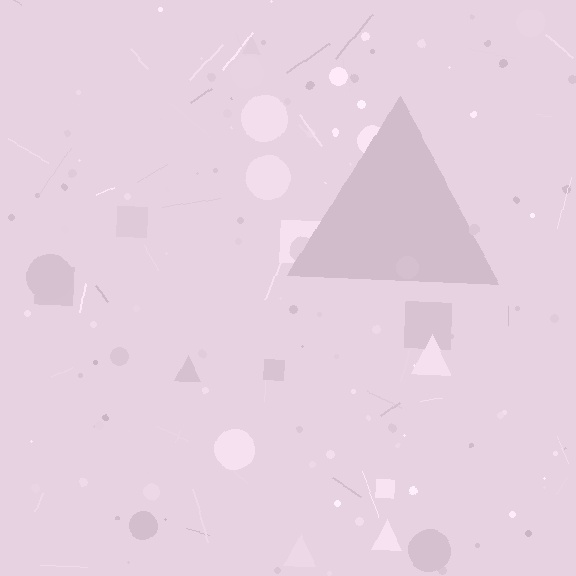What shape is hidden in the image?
A triangle is hidden in the image.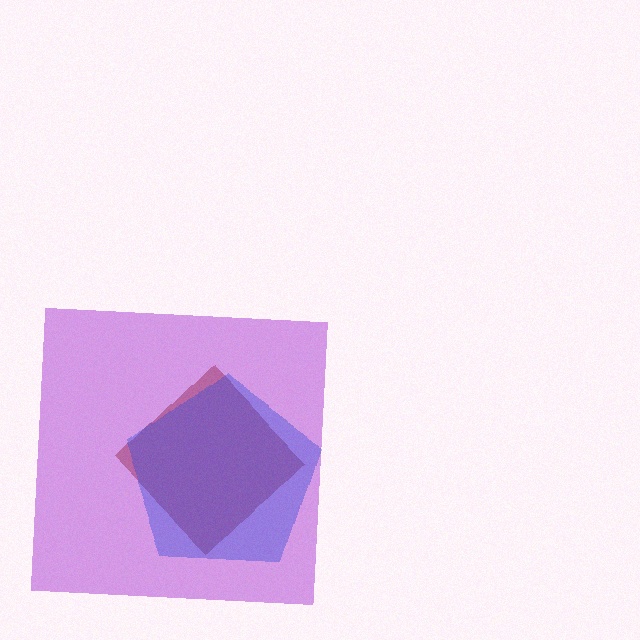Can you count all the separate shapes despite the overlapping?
Yes, there are 3 separate shapes.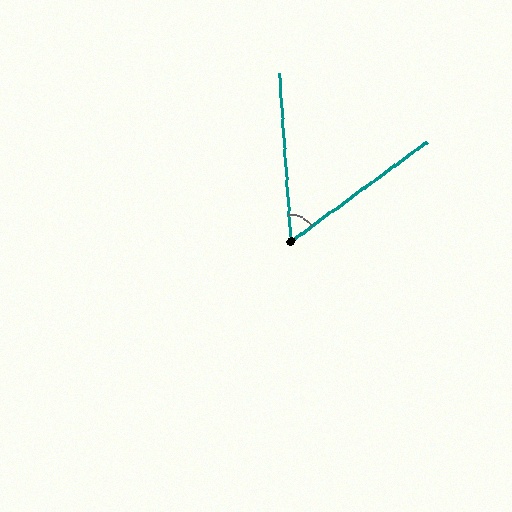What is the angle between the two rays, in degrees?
Approximately 58 degrees.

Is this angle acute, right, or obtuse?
It is acute.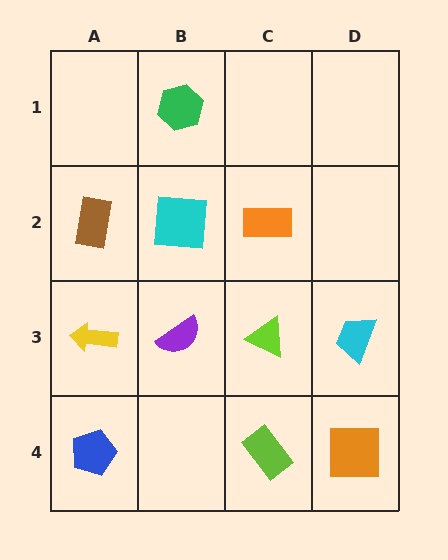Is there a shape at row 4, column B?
No, that cell is empty.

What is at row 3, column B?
A purple semicircle.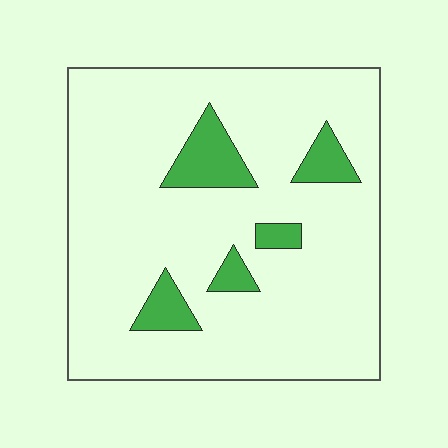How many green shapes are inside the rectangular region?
5.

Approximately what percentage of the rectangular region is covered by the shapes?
Approximately 10%.